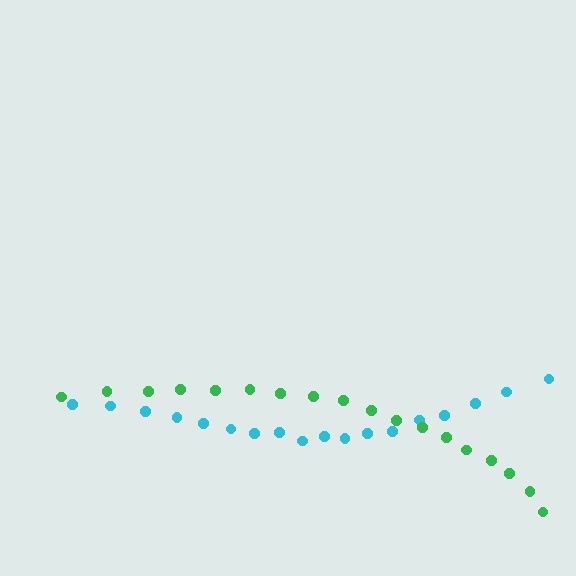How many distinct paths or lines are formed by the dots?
There are 2 distinct paths.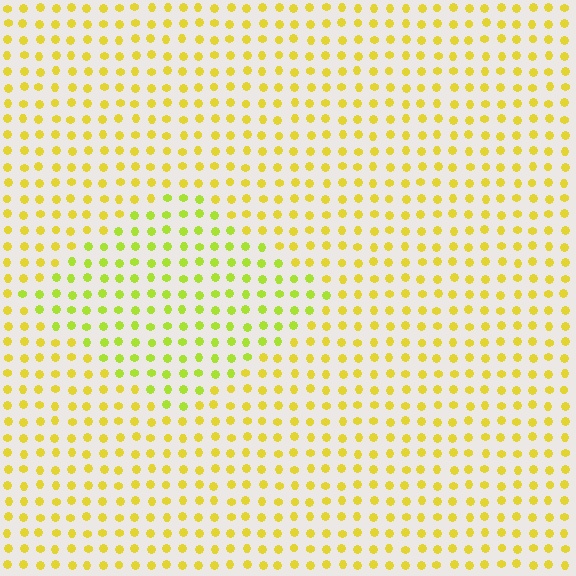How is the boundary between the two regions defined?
The boundary is defined purely by a slight shift in hue (about 25 degrees). Spacing, size, and orientation are identical on both sides.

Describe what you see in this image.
The image is filled with small yellow elements in a uniform arrangement. A diamond-shaped region is visible where the elements are tinted to a slightly different hue, forming a subtle color boundary.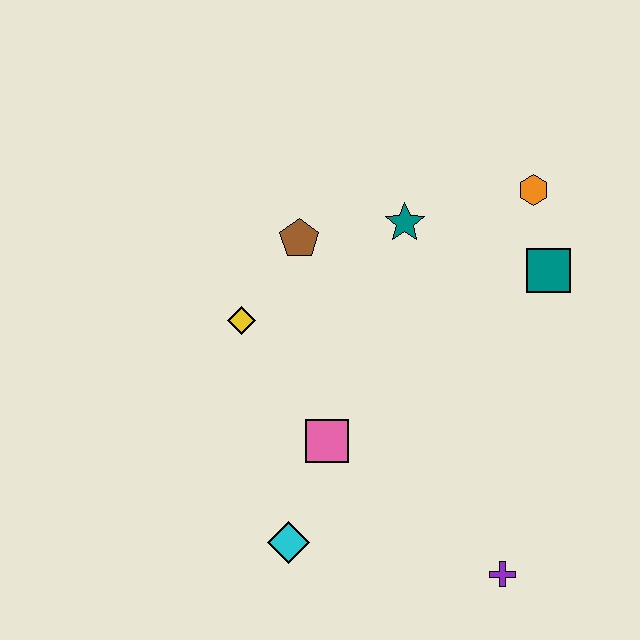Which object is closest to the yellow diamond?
The brown pentagon is closest to the yellow diamond.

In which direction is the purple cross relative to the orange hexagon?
The purple cross is below the orange hexagon.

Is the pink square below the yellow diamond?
Yes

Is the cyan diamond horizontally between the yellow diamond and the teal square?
Yes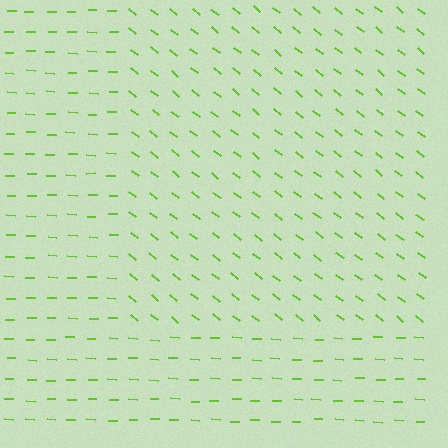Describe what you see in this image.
The image is filled with small lime line segments. A rectangle region in the image has lines oriented differently from the surrounding lines, creating a visible texture boundary.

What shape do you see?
I see a rectangle.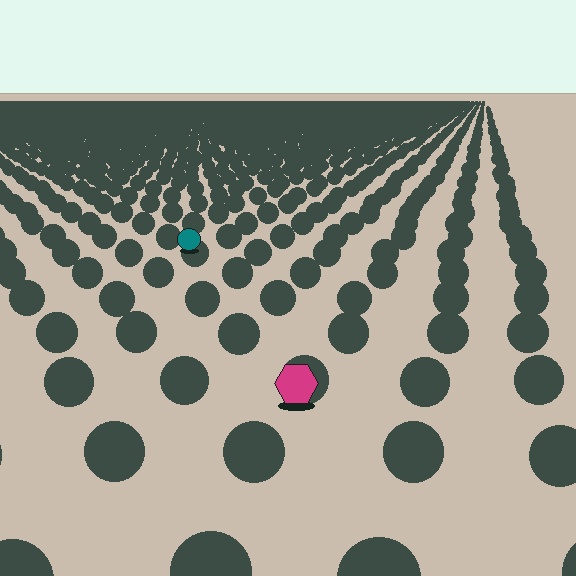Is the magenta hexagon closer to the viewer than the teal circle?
Yes. The magenta hexagon is closer — you can tell from the texture gradient: the ground texture is coarser near it.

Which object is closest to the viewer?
The magenta hexagon is closest. The texture marks near it are larger and more spread out.